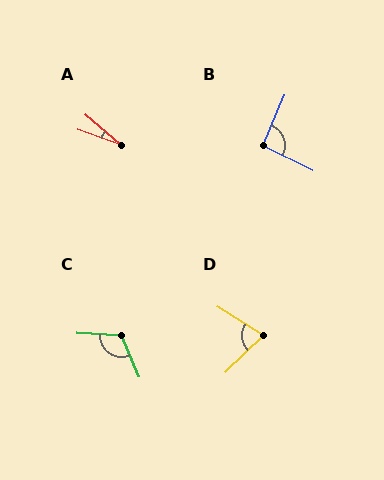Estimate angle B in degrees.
Approximately 93 degrees.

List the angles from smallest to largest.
A (21°), D (76°), B (93°), C (117°).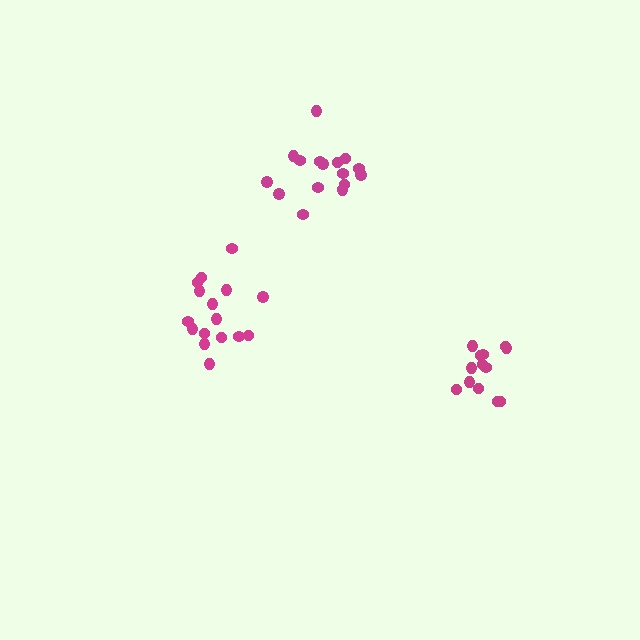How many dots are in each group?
Group 1: 13 dots, Group 2: 17 dots, Group 3: 16 dots (46 total).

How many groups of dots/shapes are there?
There are 3 groups.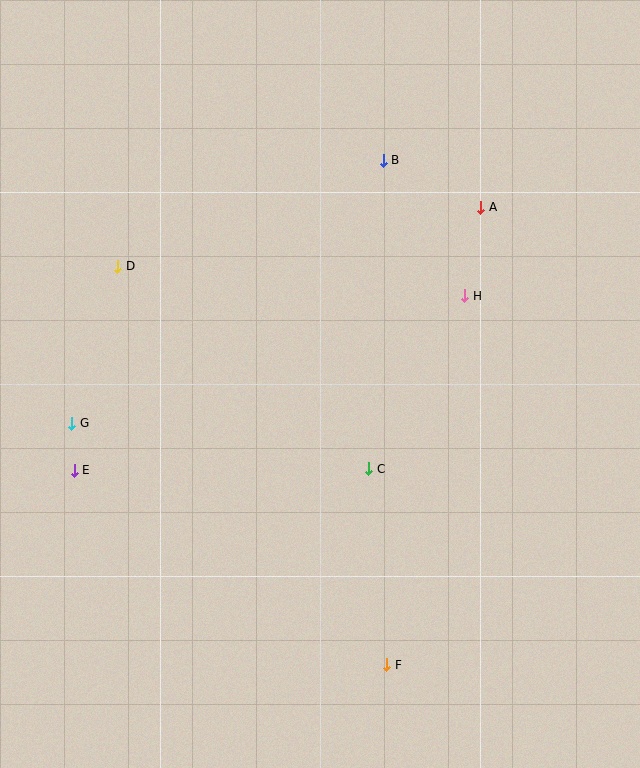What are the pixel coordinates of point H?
Point H is at (465, 296).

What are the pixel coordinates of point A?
Point A is at (481, 207).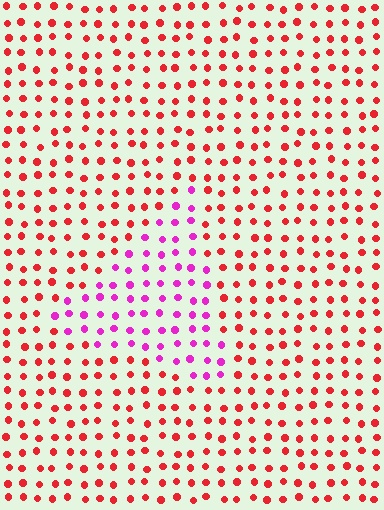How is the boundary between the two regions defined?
The boundary is defined purely by a slight shift in hue (about 49 degrees). Spacing, size, and orientation are identical on both sides.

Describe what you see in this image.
The image is filled with small red elements in a uniform arrangement. A triangle-shaped region is visible where the elements are tinted to a slightly different hue, forming a subtle color boundary.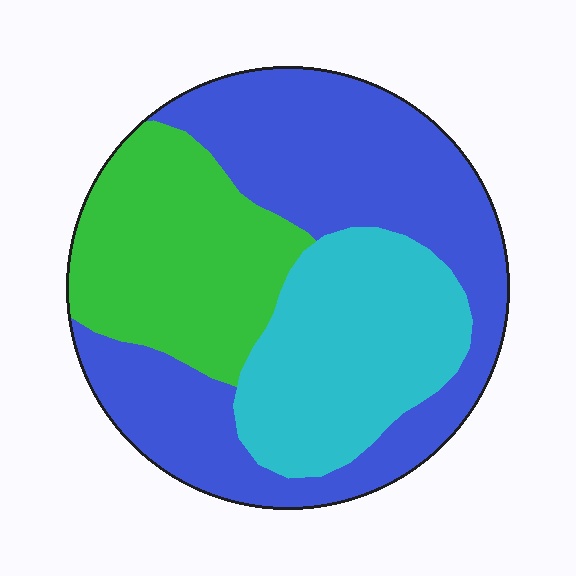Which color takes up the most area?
Blue, at roughly 45%.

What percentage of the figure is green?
Green takes up about one quarter (1/4) of the figure.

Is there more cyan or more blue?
Blue.